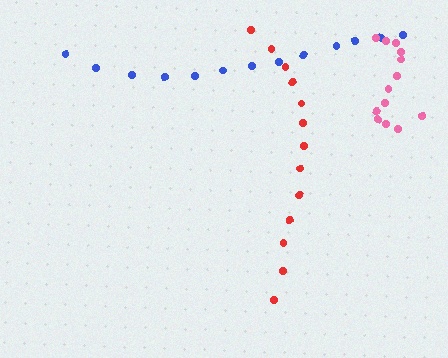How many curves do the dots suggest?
There are 3 distinct paths.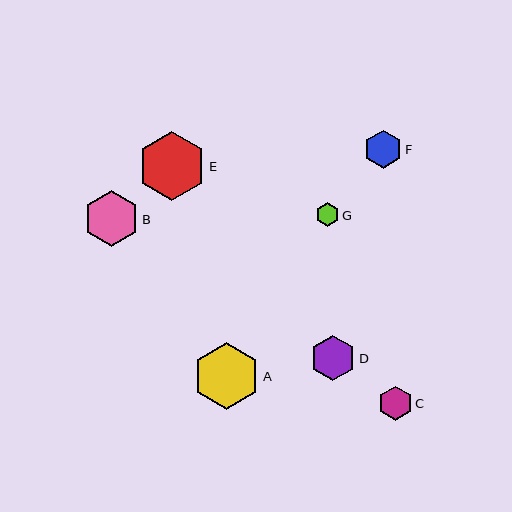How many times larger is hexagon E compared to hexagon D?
Hexagon E is approximately 1.5 times the size of hexagon D.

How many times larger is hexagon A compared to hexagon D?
Hexagon A is approximately 1.5 times the size of hexagon D.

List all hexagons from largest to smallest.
From largest to smallest: E, A, B, D, F, C, G.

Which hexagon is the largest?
Hexagon E is the largest with a size of approximately 69 pixels.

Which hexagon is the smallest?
Hexagon G is the smallest with a size of approximately 24 pixels.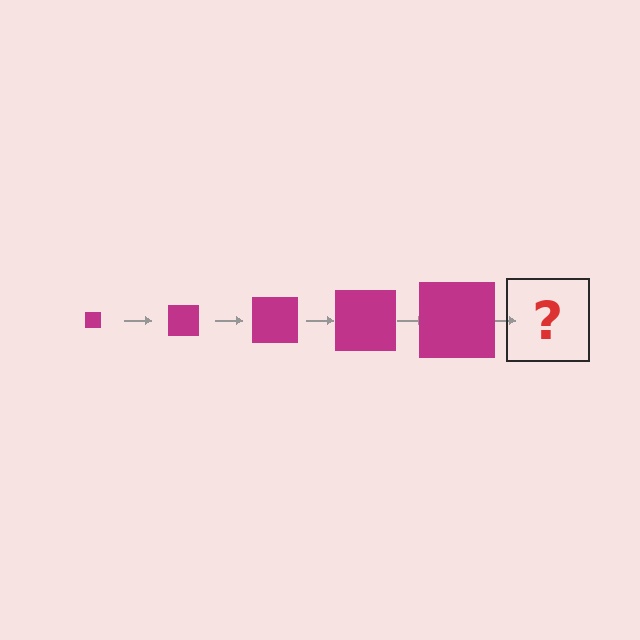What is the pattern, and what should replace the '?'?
The pattern is that the square gets progressively larger each step. The '?' should be a magenta square, larger than the previous one.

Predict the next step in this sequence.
The next step is a magenta square, larger than the previous one.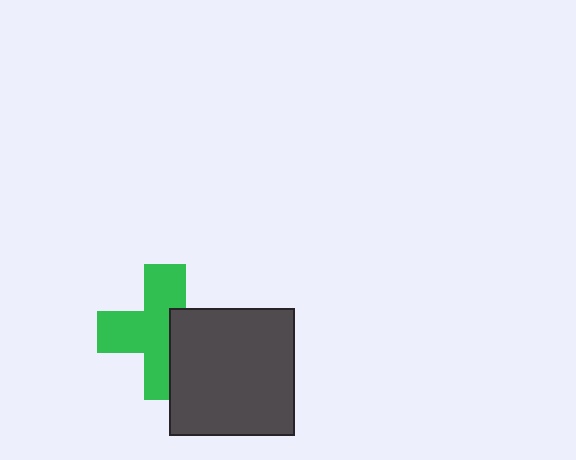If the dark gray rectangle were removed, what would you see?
You would see the complete green cross.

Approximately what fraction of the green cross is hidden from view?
Roughly 36% of the green cross is hidden behind the dark gray rectangle.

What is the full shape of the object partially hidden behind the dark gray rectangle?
The partially hidden object is a green cross.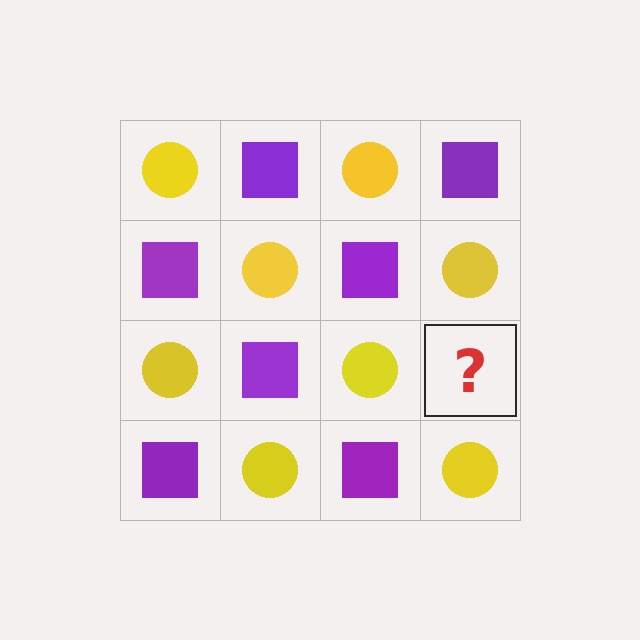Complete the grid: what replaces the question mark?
The question mark should be replaced with a purple square.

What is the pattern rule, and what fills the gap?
The rule is that it alternates yellow circle and purple square in a checkerboard pattern. The gap should be filled with a purple square.